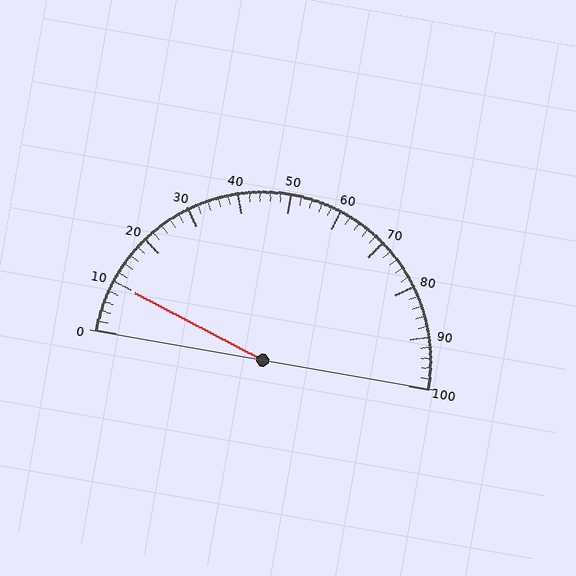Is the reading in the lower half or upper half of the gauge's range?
The reading is in the lower half of the range (0 to 100).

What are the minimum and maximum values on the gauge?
The gauge ranges from 0 to 100.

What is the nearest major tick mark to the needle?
The nearest major tick mark is 10.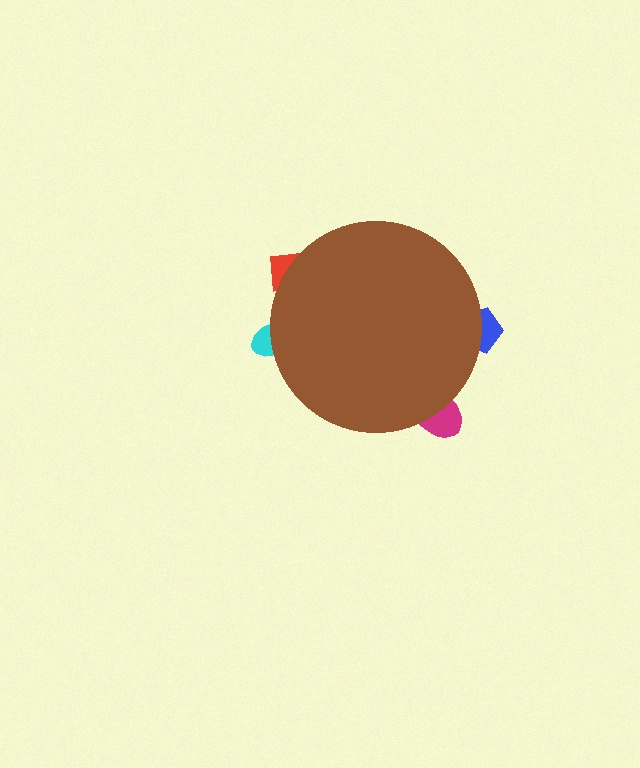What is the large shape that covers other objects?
A brown circle.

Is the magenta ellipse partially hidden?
Yes, the magenta ellipse is partially hidden behind the brown circle.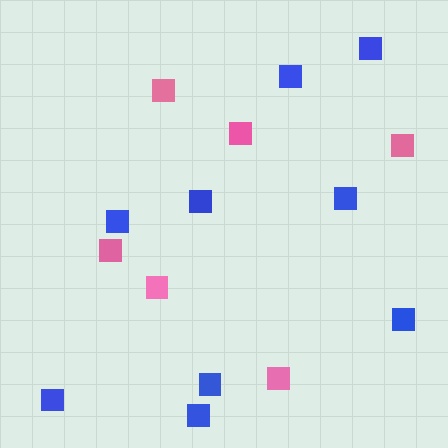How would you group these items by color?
There are 2 groups: one group of blue squares (9) and one group of pink squares (6).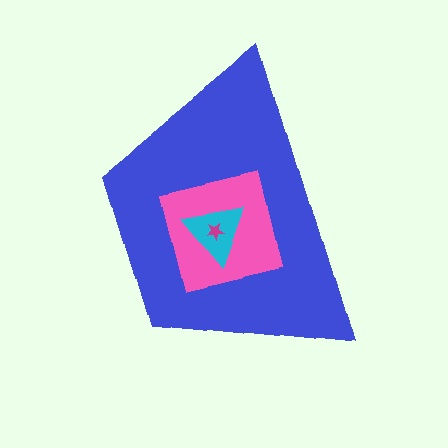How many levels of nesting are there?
4.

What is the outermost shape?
The blue trapezoid.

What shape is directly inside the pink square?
The cyan triangle.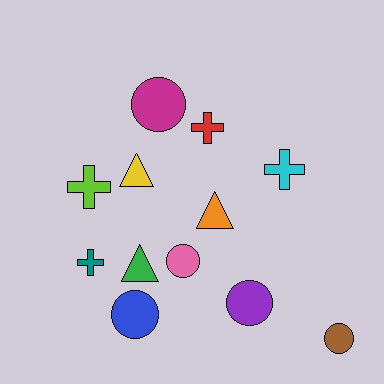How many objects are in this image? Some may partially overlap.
There are 12 objects.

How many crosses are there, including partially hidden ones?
There are 4 crosses.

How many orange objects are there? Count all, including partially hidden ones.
There is 1 orange object.